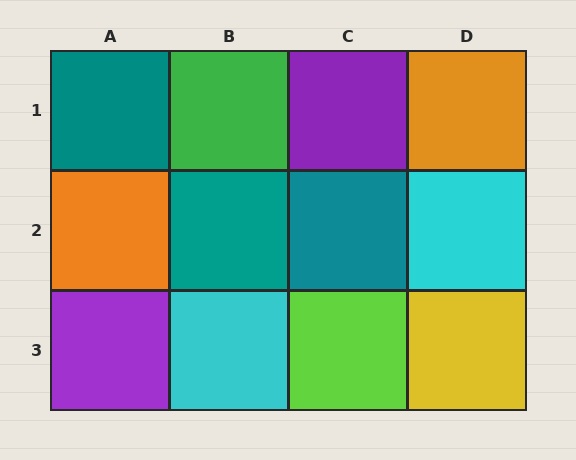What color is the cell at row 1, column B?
Green.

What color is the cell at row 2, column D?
Cyan.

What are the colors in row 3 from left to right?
Purple, cyan, lime, yellow.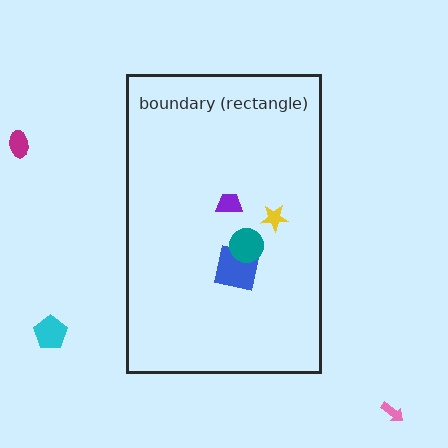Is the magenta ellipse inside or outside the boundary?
Outside.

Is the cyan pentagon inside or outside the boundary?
Outside.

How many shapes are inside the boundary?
4 inside, 3 outside.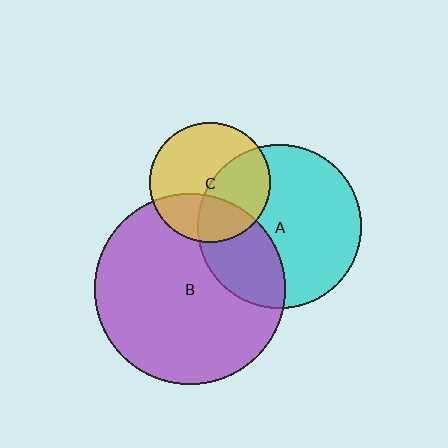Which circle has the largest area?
Circle B (purple).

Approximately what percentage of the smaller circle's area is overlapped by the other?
Approximately 40%.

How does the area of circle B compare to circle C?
Approximately 2.5 times.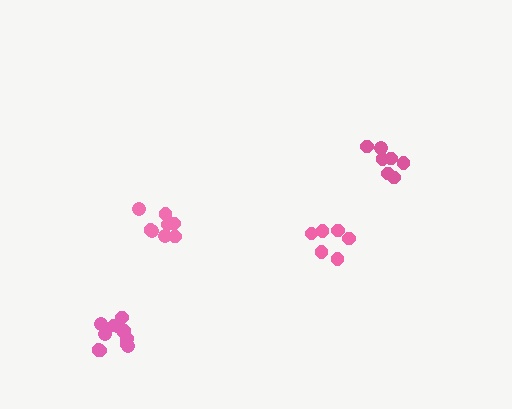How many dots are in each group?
Group 1: 6 dots, Group 2: 7 dots, Group 3: 12 dots, Group 4: 8 dots (33 total).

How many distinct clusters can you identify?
There are 4 distinct clusters.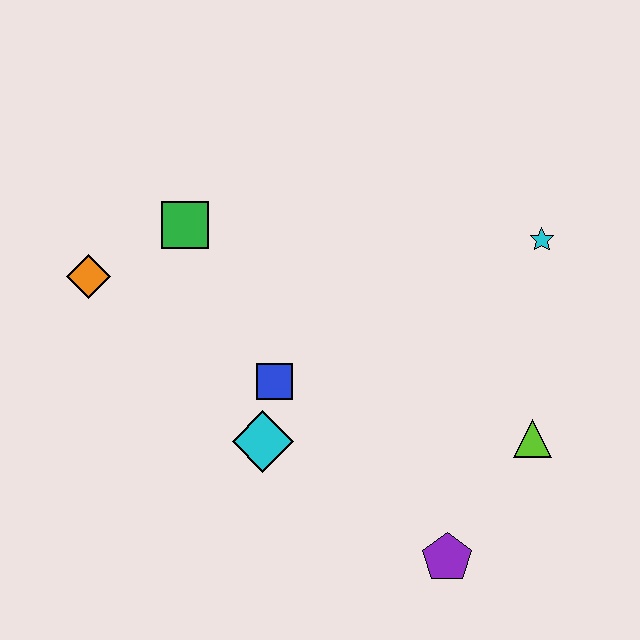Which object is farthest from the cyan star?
The orange diamond is farthest from the cyan star.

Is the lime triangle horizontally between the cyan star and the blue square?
Yes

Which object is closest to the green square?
The orange diamond is closest to the green square.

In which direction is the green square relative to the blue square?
The green square is above the blue square.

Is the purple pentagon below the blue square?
Yes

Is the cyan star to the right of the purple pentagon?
Yes